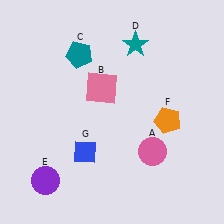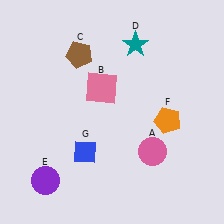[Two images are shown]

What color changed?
The pentagon (C) changed from teal in Image 1 to brown in Image 2.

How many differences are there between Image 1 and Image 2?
There is 1 difference between the two images.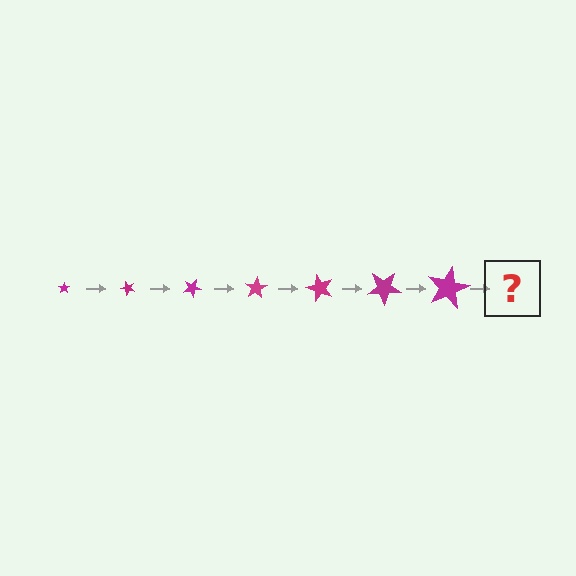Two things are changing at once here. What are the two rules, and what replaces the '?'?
The two rules are that the star grows larger each step and it rotates 50 degrees each step. The '?' should be a star, larger than the previous one and rotated 350 degrees from the start.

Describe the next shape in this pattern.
It should be a star, larger than the previous one and rotated 350 degrees from the start.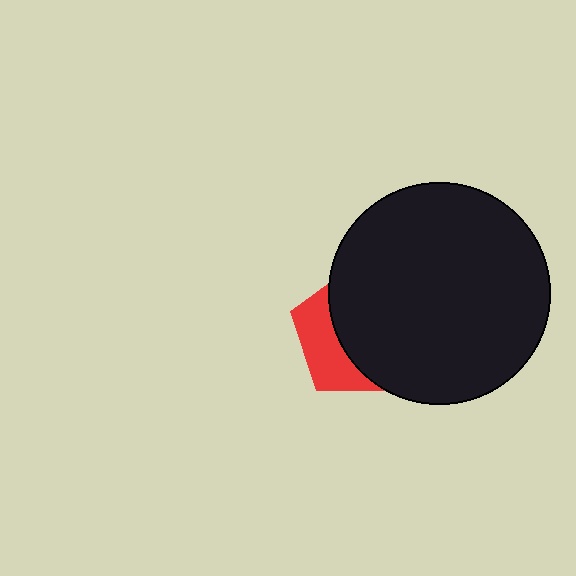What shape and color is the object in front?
The object in front is a black circle.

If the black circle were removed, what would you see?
You would see the complete red pentagon.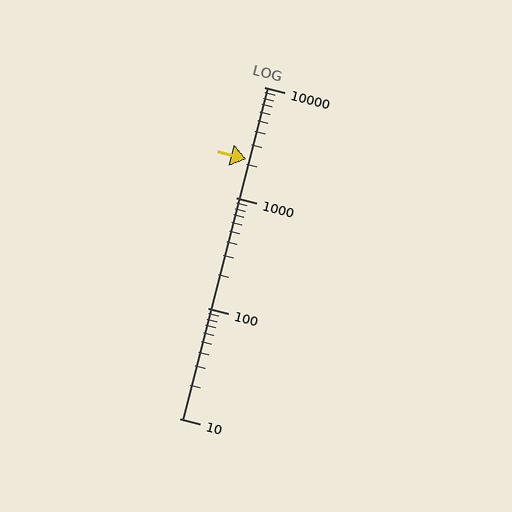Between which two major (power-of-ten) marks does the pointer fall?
The pointer is between 1000 and 10000.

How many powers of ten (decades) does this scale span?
The scale spans 3 decades, from 10 to 10000.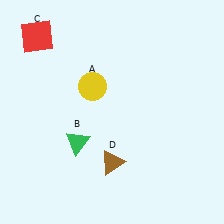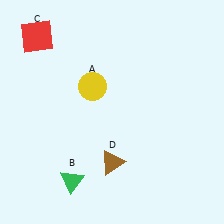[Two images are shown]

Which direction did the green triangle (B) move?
The green triangle (B) moved down.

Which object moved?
The green triangle (B) moved down.